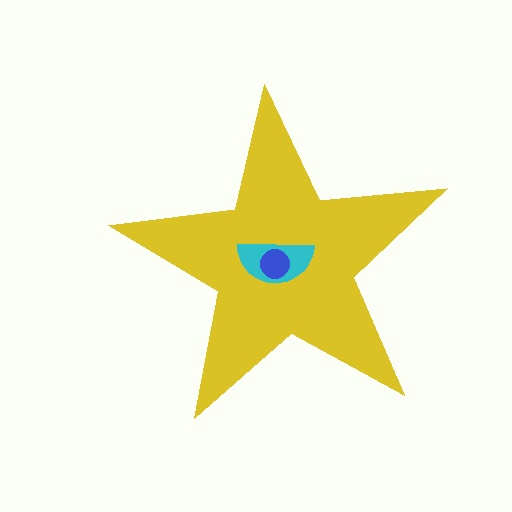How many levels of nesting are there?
3.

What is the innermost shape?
The blue circle.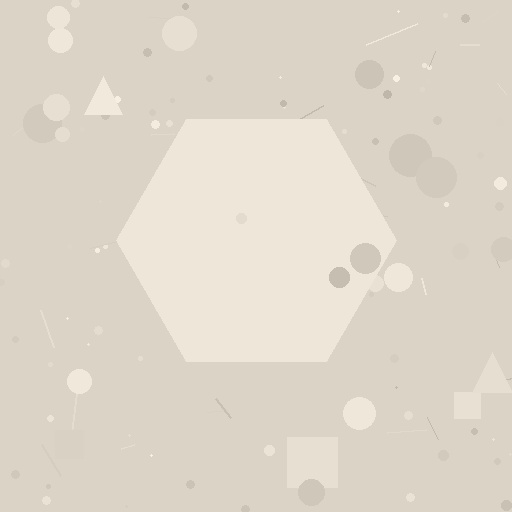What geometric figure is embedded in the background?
A hexagon is embedded in the background.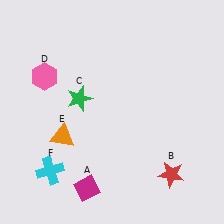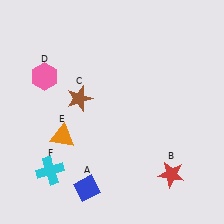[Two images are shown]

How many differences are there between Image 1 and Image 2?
There are 2 differences between the two images.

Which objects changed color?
A changed from magenta to blue. C changed from green to brown.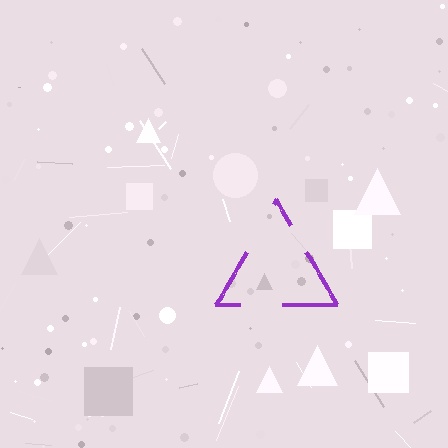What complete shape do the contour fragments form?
The contour fragments form a triangle.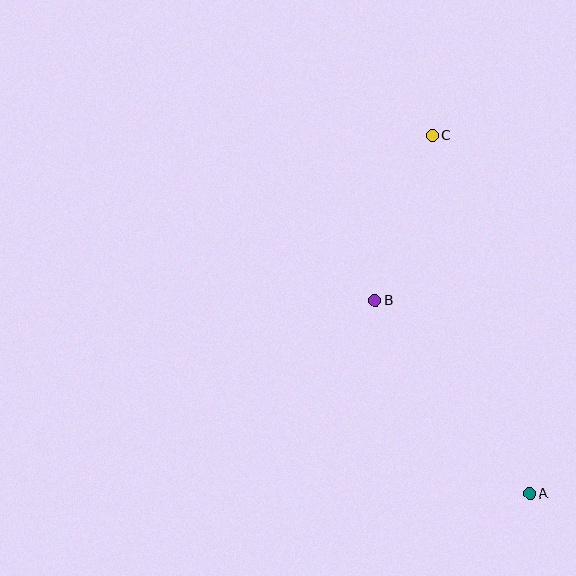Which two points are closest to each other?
Points B and C are closest to each other.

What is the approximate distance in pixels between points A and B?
The distance between A and B is approximately 247 pixels.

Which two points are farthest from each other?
Points A and C are farthest from each other.